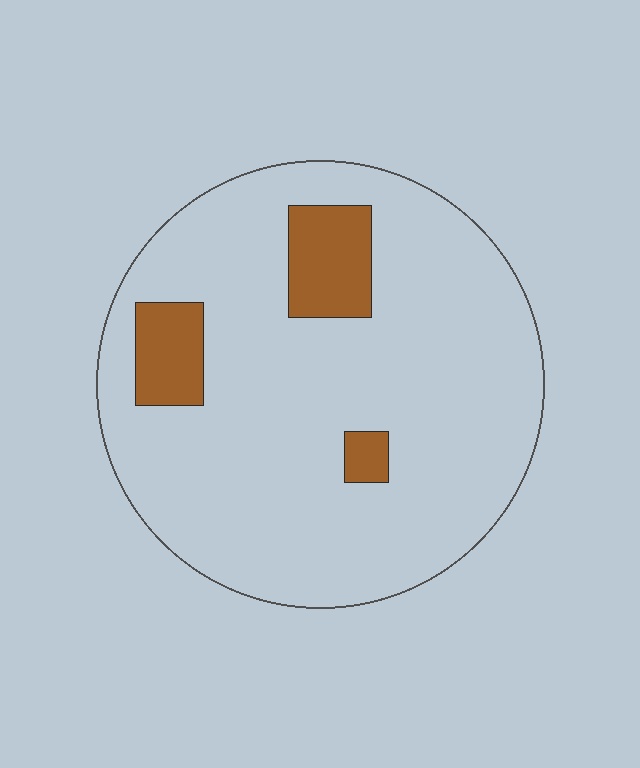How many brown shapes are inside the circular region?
3.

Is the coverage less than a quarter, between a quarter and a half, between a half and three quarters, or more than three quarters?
Less than a quarter.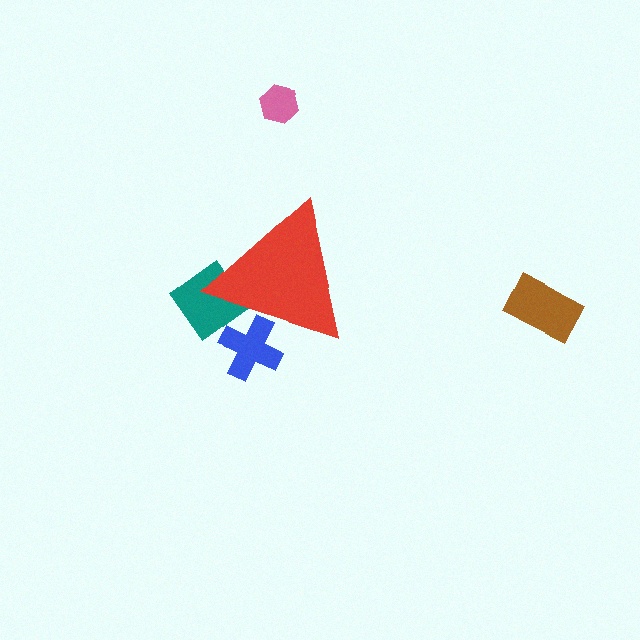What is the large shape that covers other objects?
A red triangle.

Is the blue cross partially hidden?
Yes, the blue cross is partially hidden behind the red triangle.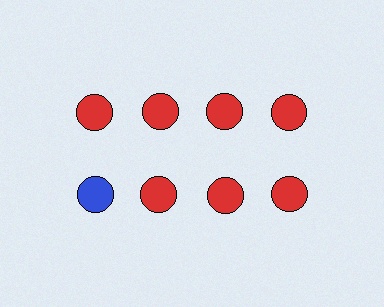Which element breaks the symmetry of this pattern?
The blue circle in the second row, leftmost column breaks the symmetry. All other shapes are red circles.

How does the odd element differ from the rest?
It has a different color: blue instead of red.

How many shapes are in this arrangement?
There are 8 shapes arranged in a grid pattern.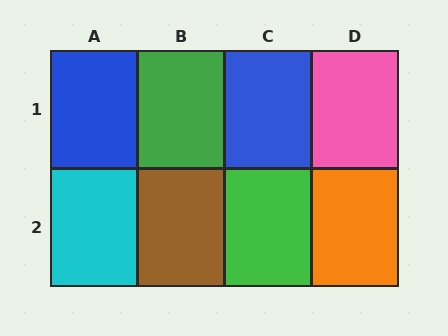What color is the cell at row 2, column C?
Green.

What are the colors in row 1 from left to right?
Blue, green, blue, pink.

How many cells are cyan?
1 cell is cyan.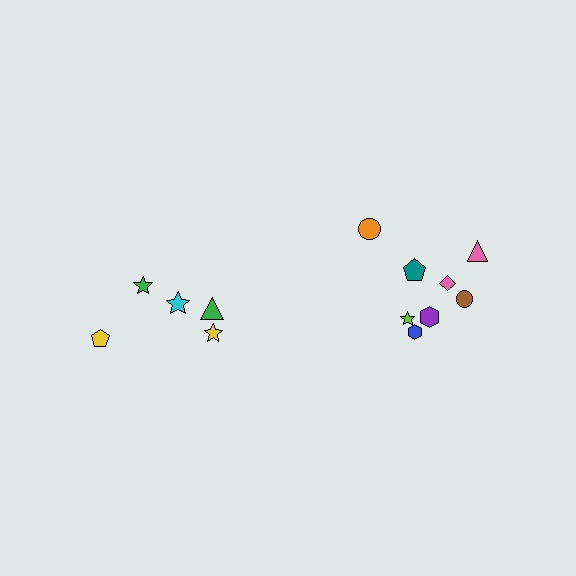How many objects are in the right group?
There are 8 objects.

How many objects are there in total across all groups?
There are 13 objects.